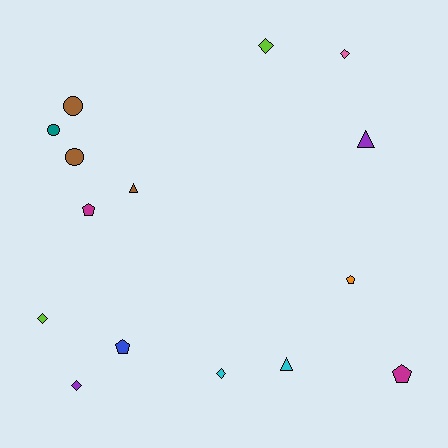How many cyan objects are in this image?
There are 2 cyan objects.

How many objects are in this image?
There are 15 objects.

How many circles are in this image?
There are 3 circles.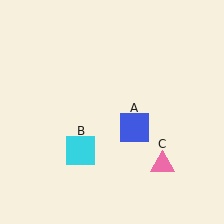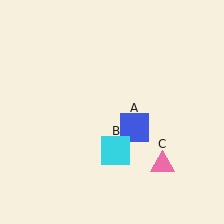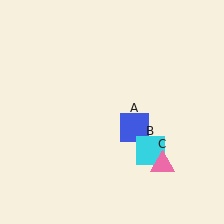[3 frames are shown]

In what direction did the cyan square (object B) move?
The cyan square (object B) moved right.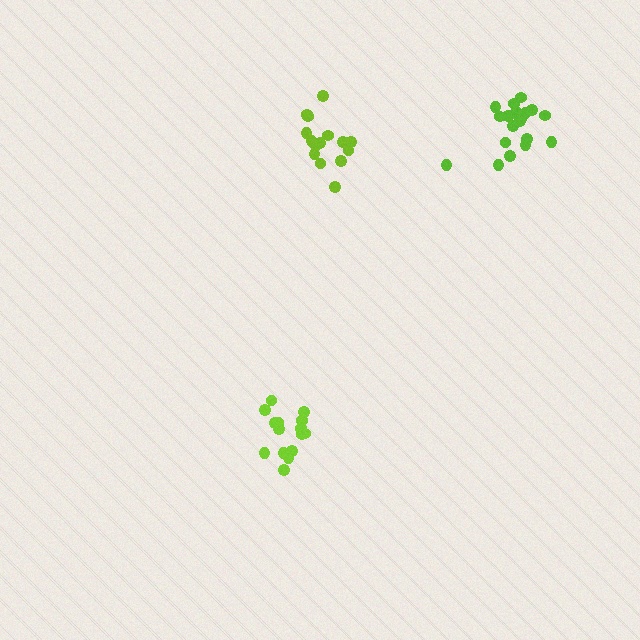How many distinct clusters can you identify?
There are 3 distinct clusters.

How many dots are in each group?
Group 1: 15 dots, Group 2: 15 dots, Group 3: 20 dots (50 total).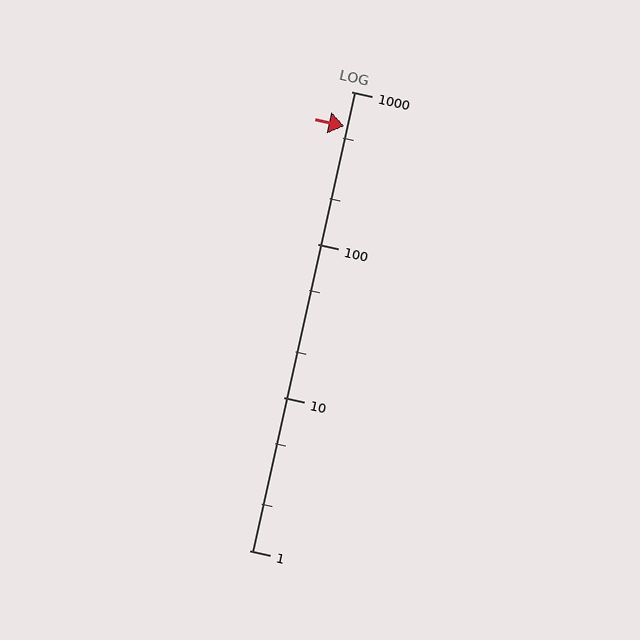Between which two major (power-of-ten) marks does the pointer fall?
The pointer is between 100 and 1000.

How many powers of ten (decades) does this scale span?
The scale spans 3 decades, from 1 to 1000.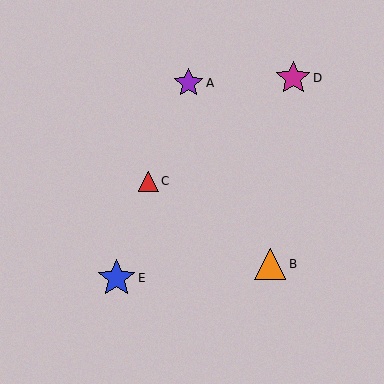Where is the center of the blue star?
The center of the blue star is at (116, 278).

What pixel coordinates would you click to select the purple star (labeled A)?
Click at (189, 83) to select the purple star A.